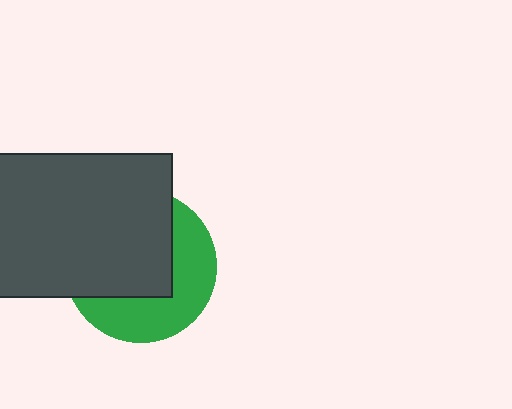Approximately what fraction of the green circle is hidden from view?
Roughly 56% of the green circle is hidden behind the dark gray rectangle.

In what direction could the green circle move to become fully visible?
The green circle could move toward the lower-right. That would shift it out from behind the dark gray rectangle entirely.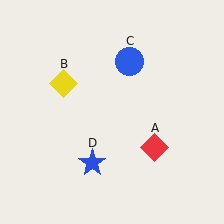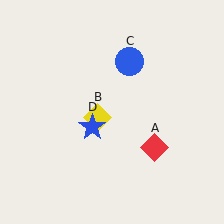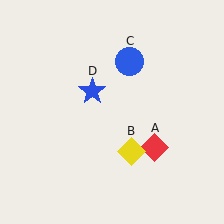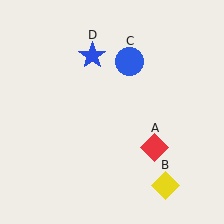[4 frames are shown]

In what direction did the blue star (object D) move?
The blue star (object D) moved up.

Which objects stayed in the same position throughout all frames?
Red diamond (object A) and blue circle (object C) remained stationary.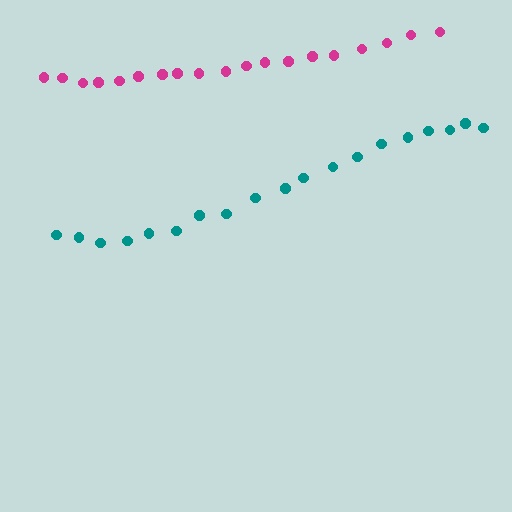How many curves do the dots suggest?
There are 2 distinct paths.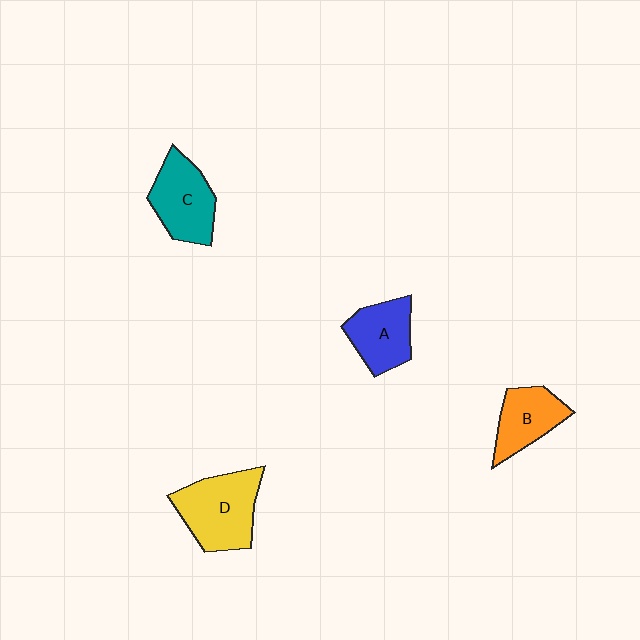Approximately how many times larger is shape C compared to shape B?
Approximately 1.2 times.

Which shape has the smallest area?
Shape B (orange).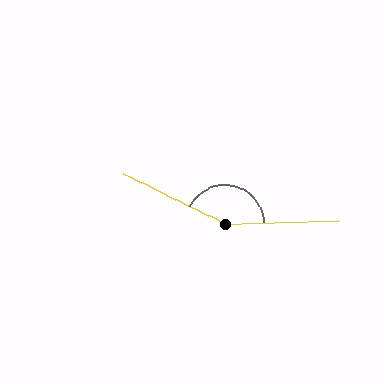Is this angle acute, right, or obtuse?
It is obtuse.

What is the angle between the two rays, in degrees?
Approximately 152 degrees.